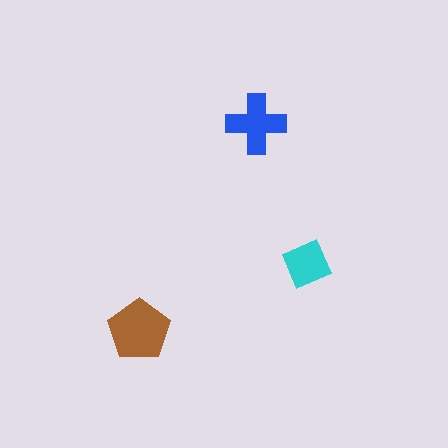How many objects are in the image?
There are 3 objects in the image.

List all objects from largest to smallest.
The brown pentagon, the blue cross, the cyan diamond.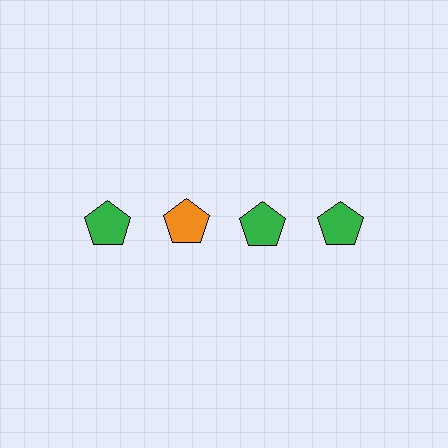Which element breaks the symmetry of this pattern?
The orange pentagon in the top row, second from left column breaks the symmetry. All other shapes are green pentagons.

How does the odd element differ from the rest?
It has a different color: orange instead of green.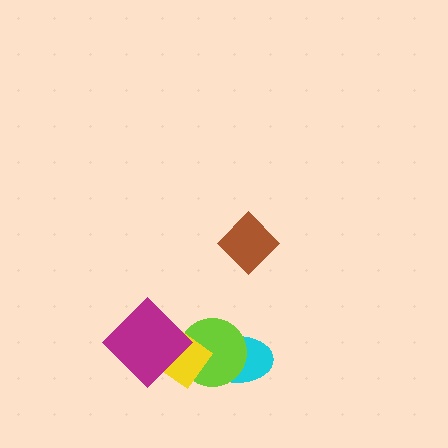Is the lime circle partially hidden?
Yes, it is partially covered by another shape.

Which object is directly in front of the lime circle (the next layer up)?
The yellow diamond is directly in front of the lime circle.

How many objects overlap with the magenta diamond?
2 objects overlap with the magenta diamond.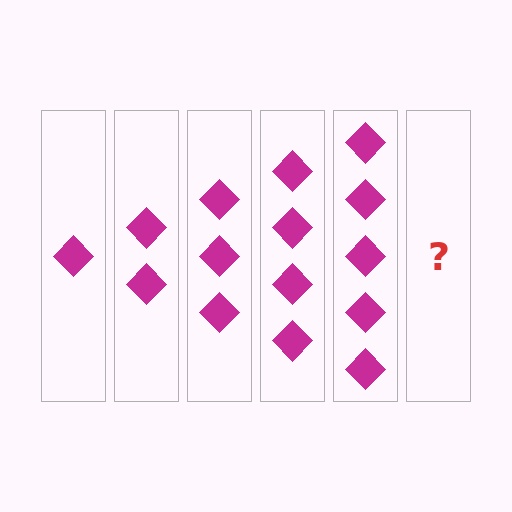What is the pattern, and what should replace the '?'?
The pattern is that each step adds one more diamond. The '?' should be 6 diamonds.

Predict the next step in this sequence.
The next step is 6 diamonds.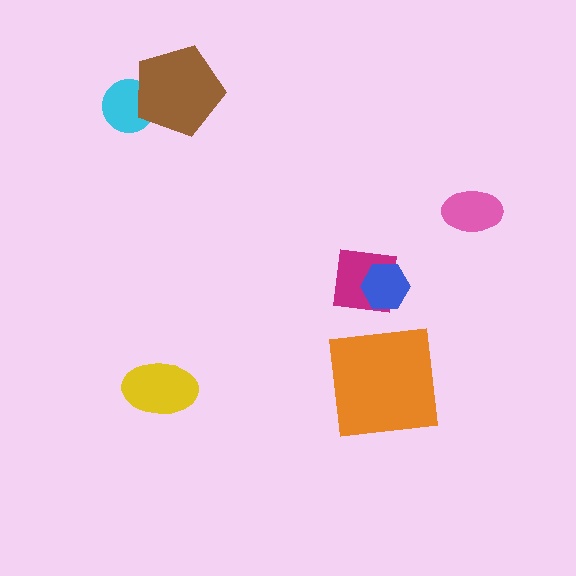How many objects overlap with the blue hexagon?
1 object overlaps with the blue hexagon.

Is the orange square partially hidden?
No, no other shape covers it.